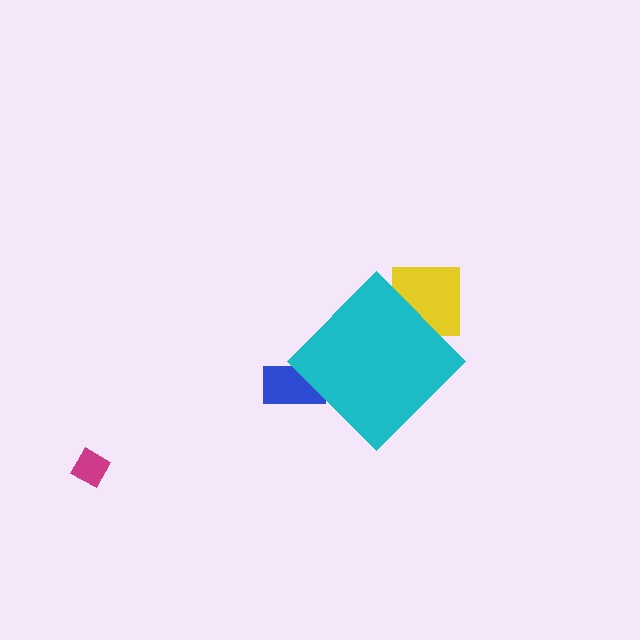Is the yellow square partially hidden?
Yes, the yellow square is partially hidden behind the cyan diamond.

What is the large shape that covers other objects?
A cyan diamond.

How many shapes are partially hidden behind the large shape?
2 shapes are partially hidden.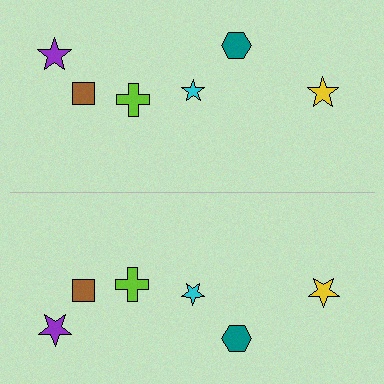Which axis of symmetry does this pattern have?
The pattern has a horizontal axis of symmetry running through the center of the image.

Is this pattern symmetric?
Yes, this pattern has bilateral (reflection) symmetry.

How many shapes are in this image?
There are 12 shapes in this image.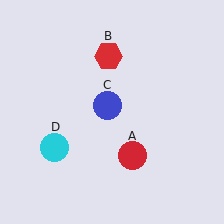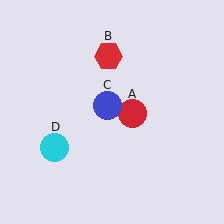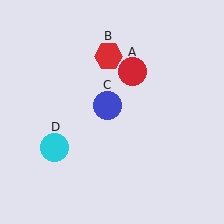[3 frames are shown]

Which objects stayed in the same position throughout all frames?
Red hexagon (object B) and blue circle (object C) and cyan circle (object D) remained stationary.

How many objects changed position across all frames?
1 object changed position: red circle (object A).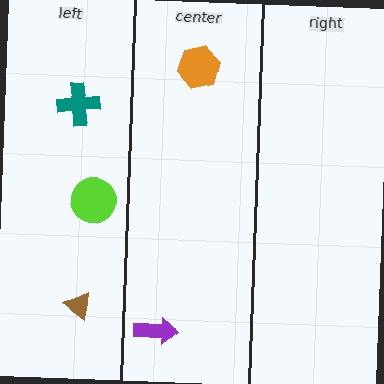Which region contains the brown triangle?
The left region.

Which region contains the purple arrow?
The center region.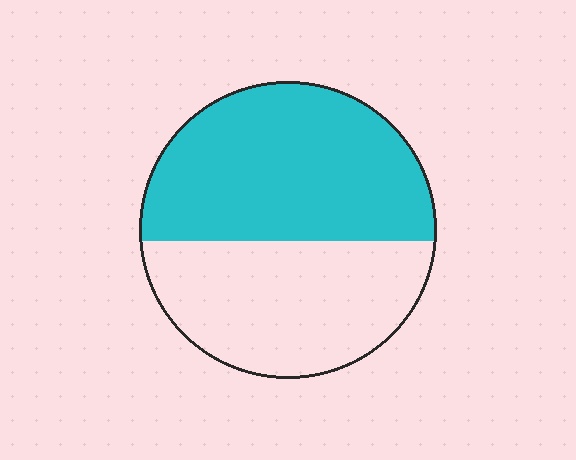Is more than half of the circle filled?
Yes.